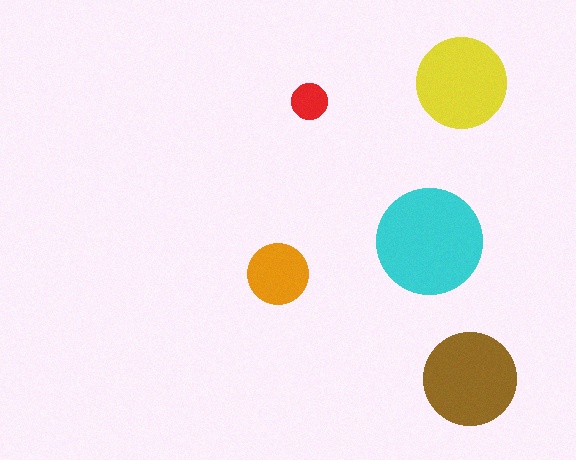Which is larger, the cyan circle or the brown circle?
The cyan one.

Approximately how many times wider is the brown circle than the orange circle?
About 1.5 times wider.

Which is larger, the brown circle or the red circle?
The brown one.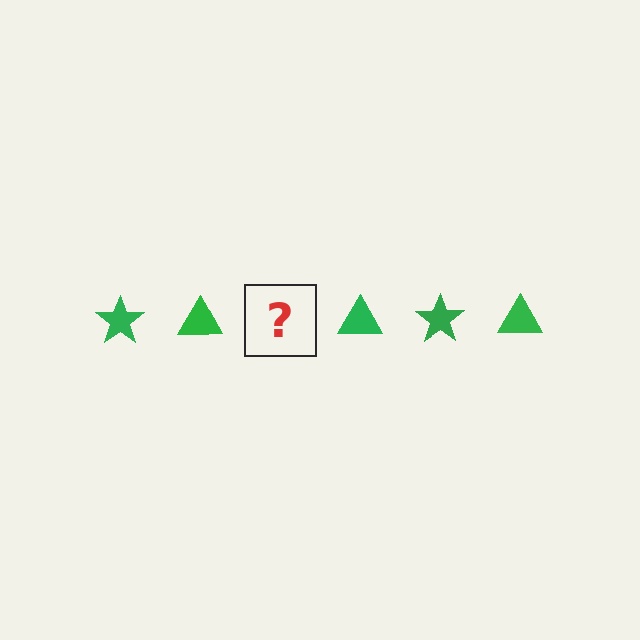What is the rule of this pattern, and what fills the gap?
The rule is that the pattern cycles through star, triangle shapes in green. The gap should be filled with a green star.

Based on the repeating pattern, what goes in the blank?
The blank should be a green star.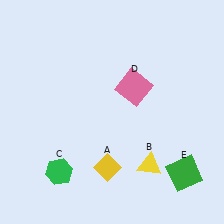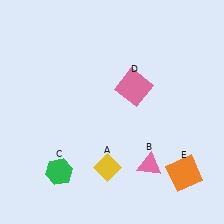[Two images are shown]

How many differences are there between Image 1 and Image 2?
There are 2 differences between the two images.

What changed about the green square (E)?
In Image 1, E is green. In Image 2, it changed to orange.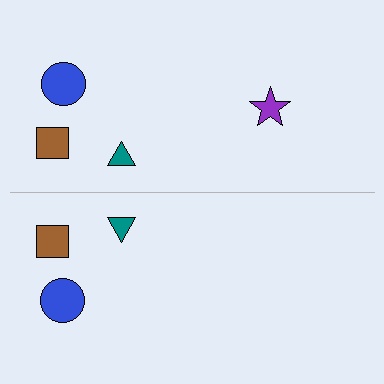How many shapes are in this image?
There are 7 shapes in this image.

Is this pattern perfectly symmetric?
No, the pattern is not perfectly symmetric. A purple star is missing from the bottom side.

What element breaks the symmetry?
A purple star is missing from the bottom side.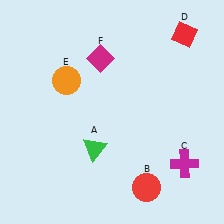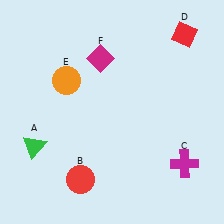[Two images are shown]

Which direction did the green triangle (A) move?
The green triangle (A) moved left.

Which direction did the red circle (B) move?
The red circle (B) moved left.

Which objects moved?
The objects that moved are: the green triangle (A), the red circle (B).